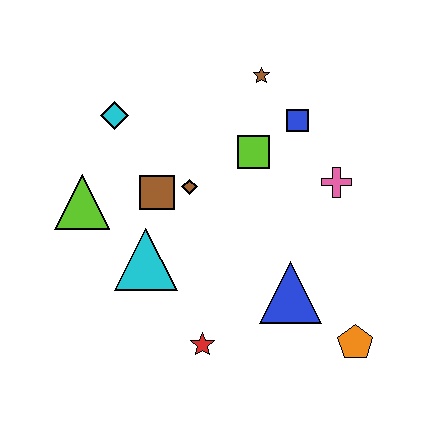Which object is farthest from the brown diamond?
The orange pentagon is farthest from the brown diamond.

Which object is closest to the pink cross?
The blue square is closest to the pink cross.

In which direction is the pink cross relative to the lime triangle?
The pink cross is to the right of the lime triangle.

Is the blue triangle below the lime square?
Yes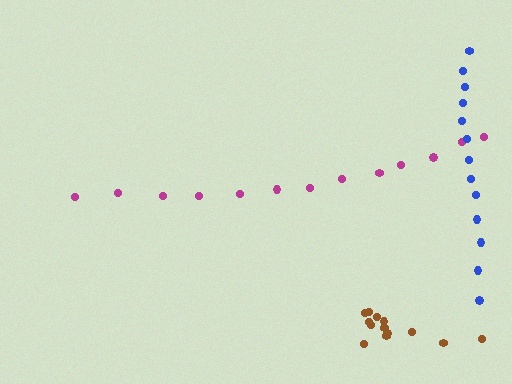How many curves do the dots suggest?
There are 3 distinct paths.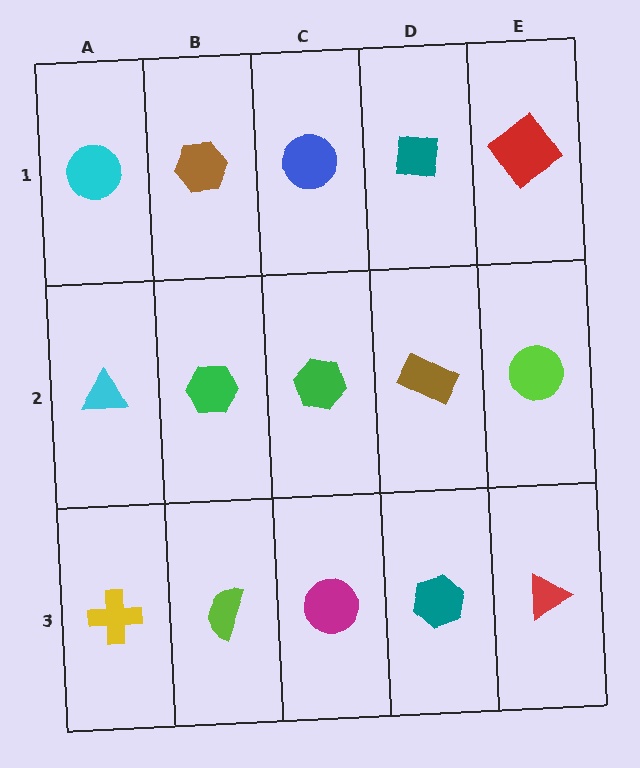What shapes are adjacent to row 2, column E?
A red diamond (row 1, column E), a red triangle (row 3, column E), a brown rectangle (row 2, column D).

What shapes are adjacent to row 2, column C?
A blue circle (row 1, column C), a magenta circle (row 3, column C), a green hexagon (row 2, column B), a brown rectangle (row 2, column D).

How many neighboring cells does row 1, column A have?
2.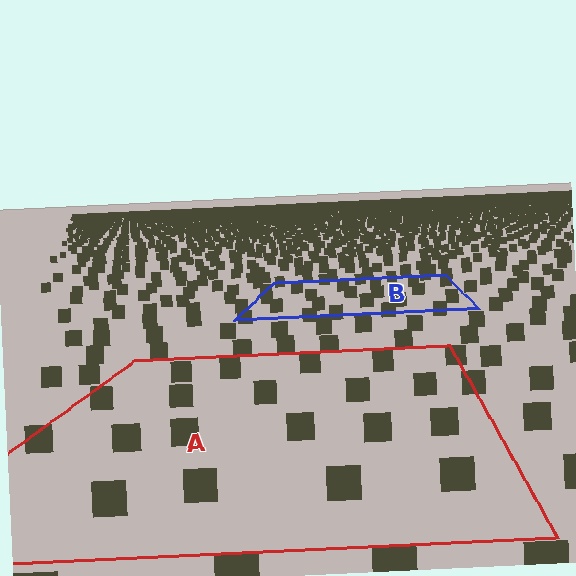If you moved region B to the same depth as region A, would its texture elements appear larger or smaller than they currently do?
They would appear larger. At a closer depth, the same texture elements are projected at a bigger on-screen size.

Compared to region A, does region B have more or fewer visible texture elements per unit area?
Region B has more texture elements per unit area — they are packed more densely because it is farther away.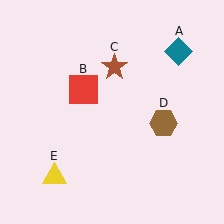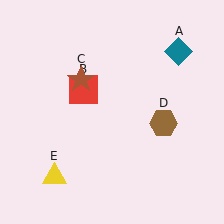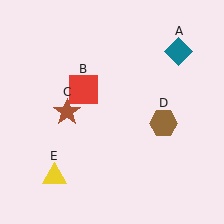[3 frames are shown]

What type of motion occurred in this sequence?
The brown star (object C) rotated counterclockwise around the center of the scene.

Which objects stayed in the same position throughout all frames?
Teal diamond (object A) and red square (object B) and brown hexagon (object D) and yellow triangle (object E) remained stationary.